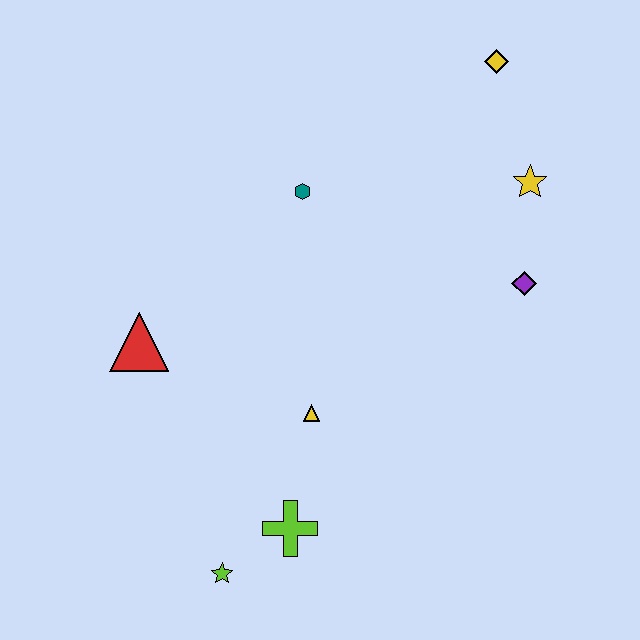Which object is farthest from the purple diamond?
The lime star is farthest from the purple diamond.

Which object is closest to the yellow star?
The purple diamond is closest to the yellow star.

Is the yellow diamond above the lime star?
Yes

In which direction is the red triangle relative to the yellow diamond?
The red triangle is to the left of the yellow diamond.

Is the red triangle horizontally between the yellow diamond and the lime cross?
No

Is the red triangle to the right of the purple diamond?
No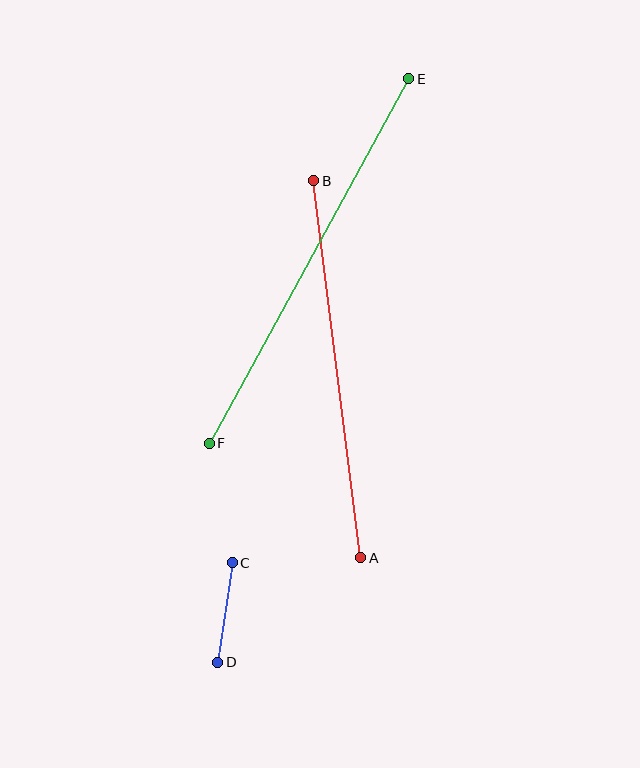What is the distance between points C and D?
The distance is approximately 101 pixels.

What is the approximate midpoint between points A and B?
The midpoint is at approximately (337, 369) pixels.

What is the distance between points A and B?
The distance is approximately 380 pixels.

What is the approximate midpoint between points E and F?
The midpoint is at approximately (309, 261) pixels.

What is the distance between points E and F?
The distance is approximately 416 pixels.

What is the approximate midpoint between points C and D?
The midpoint is at approximately (225, 613) pixels.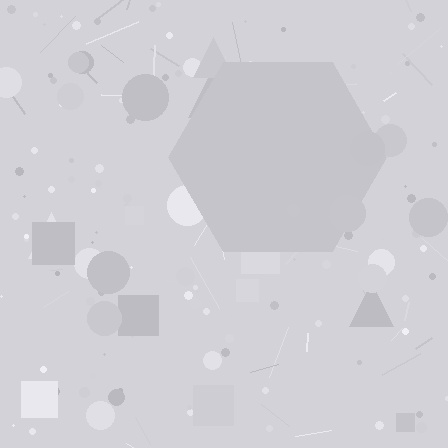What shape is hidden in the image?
A hexagon is hidden in the image.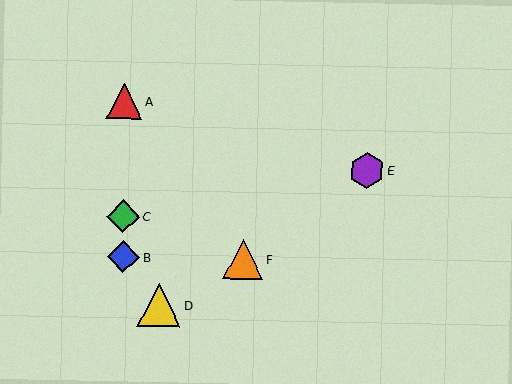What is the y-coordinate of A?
Object A is at y≈101.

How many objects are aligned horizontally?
2 objects (B, F) are aligned horizontally.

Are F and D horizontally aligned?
No, F is at y≈259 and D is at y≈305.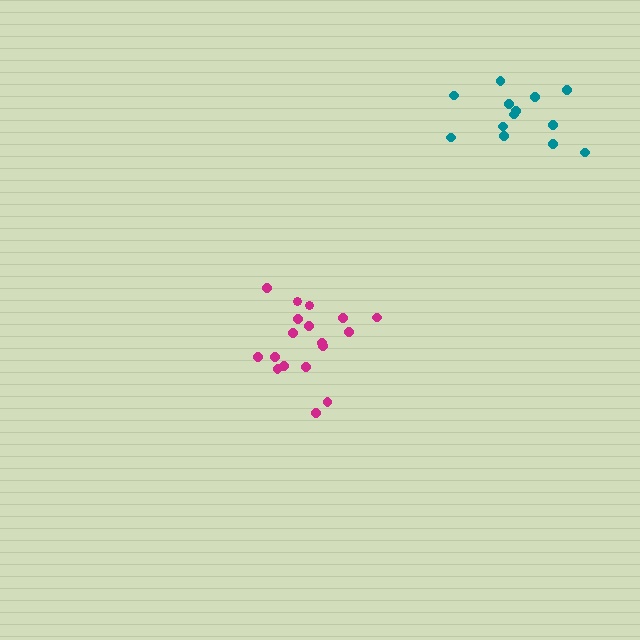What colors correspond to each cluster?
The clusters are colored: teal, magenta.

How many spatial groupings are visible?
There are 2 spatial groupings.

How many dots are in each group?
Group 1: 13 dots, Group 2: 18 dots (31 total).